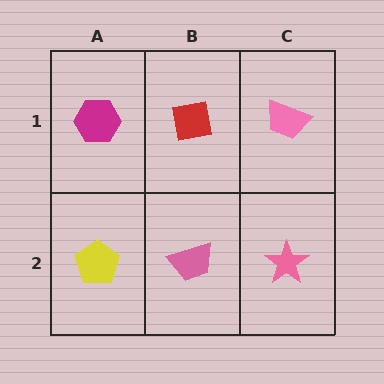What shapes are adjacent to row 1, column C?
A pink star (row 2, column C), a red square (row 1, column B).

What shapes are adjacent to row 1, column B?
A pink trapezoid (row 2, column B), a magenta hexagon (row 1, column A), a pink trapezoid (row 1, column C).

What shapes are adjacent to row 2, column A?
A magenta hexagon (row 1, column A), a pink trapezoid (row 2, column B).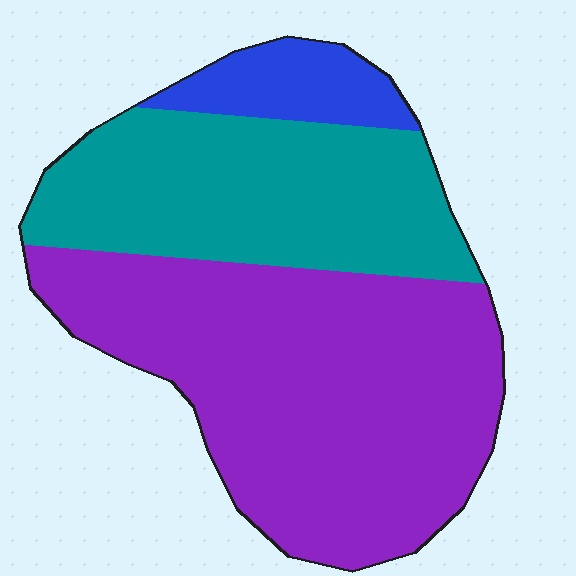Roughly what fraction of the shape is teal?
Teal covers roughly 35% of the shape.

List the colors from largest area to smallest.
From largest to smallest: purple, teal, blue.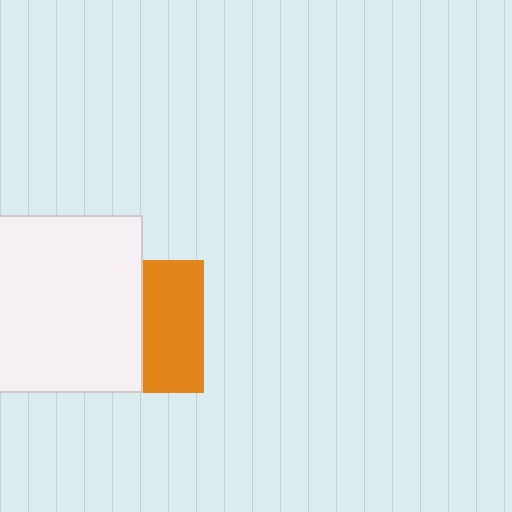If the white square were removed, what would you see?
You would see the complete orange square.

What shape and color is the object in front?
The object in front is a white square.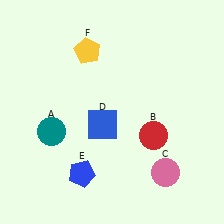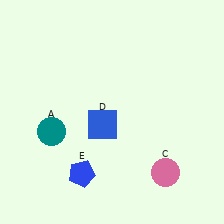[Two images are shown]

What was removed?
The red circle (B), the yellow pentagon (F) were removed in Image 2.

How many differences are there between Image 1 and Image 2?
There are 2 differences between the two images.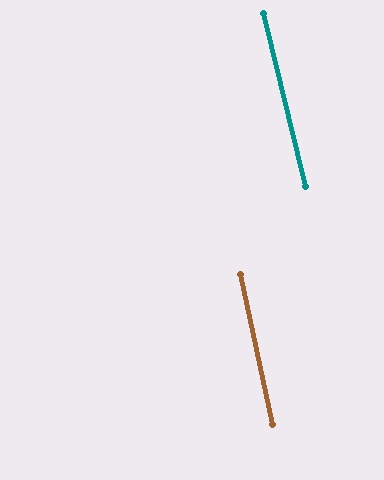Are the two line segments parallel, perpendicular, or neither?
Parallel — their directions differ by only 1.3°.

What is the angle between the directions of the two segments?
Approximately 1 degree.